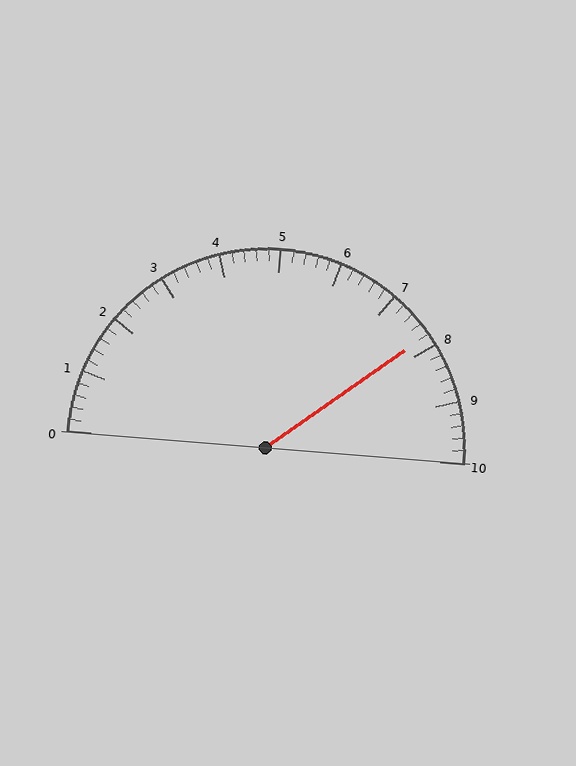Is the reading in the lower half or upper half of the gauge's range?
The reading is in the upper half of the range (0 to 10).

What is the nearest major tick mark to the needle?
The nearest major tick mark is 8.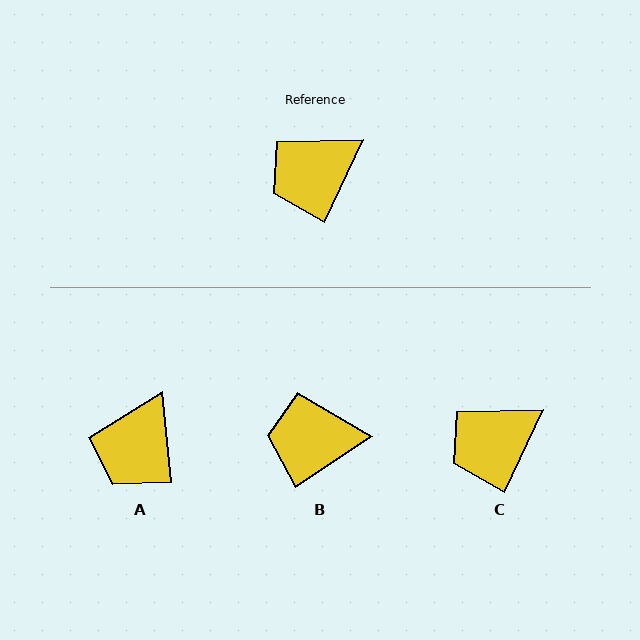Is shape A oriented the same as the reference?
No, it is off by about 31 degrees.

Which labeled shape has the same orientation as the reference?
C.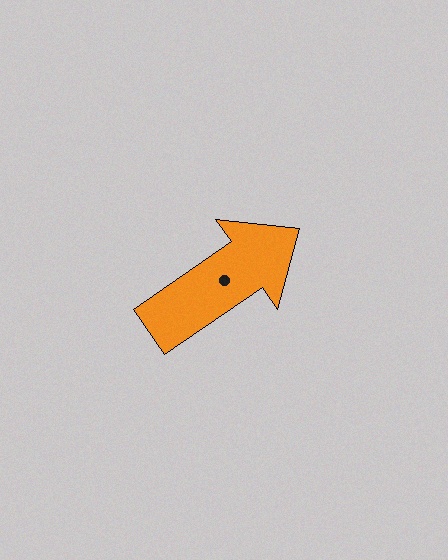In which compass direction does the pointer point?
Northeast.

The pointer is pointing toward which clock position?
Roughly 2 o'clock.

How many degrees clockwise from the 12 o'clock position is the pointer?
Approximately 55 degrees.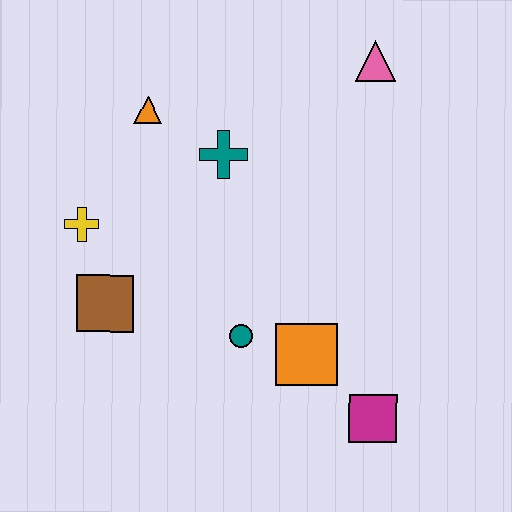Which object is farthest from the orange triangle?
The magenta square is farthest from the orange triangle.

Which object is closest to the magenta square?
The orange square is closest to the magenta square.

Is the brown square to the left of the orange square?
Yes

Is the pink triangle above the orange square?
Yes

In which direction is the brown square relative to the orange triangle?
The brown square is below the orange triangle.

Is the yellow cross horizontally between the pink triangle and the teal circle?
No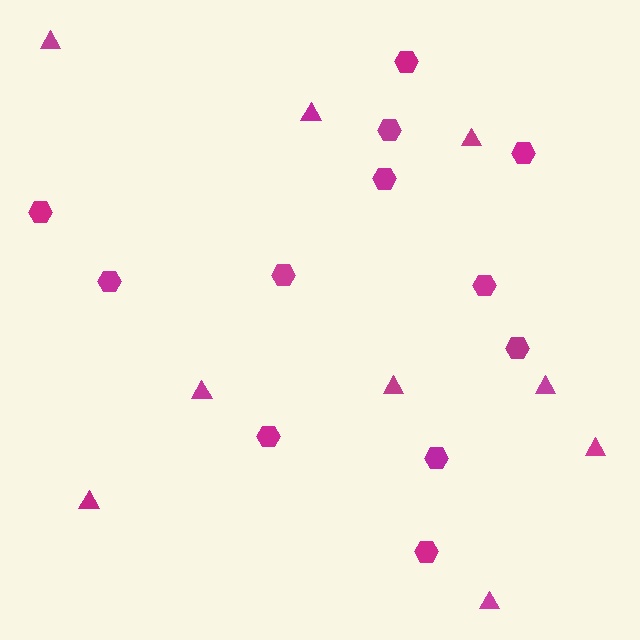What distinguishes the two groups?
There are 2 groups: one group of hexagons (12) and one group of triangles (9).